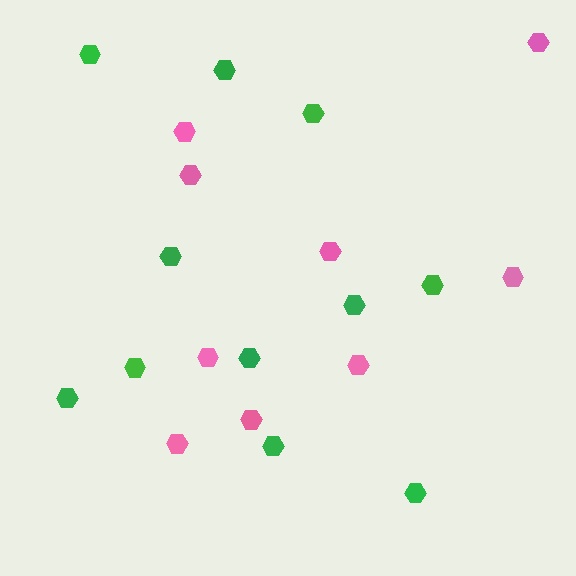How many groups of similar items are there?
There are 2 groups: one group of green hexagons (11) and one group of pink hexagons (9).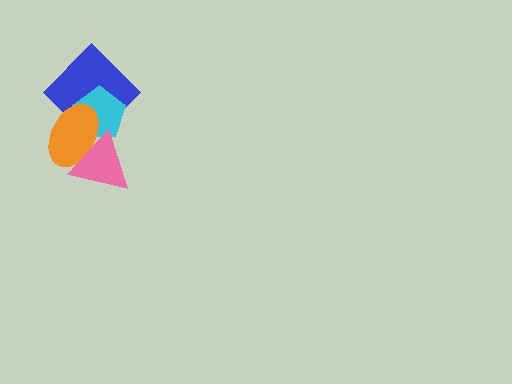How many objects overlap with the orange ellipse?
3 objects overlap with the orange ellipse.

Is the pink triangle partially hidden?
No, no other shape covers it.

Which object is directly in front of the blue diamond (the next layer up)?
The cyan pentagon is directly in front of the blue diamond.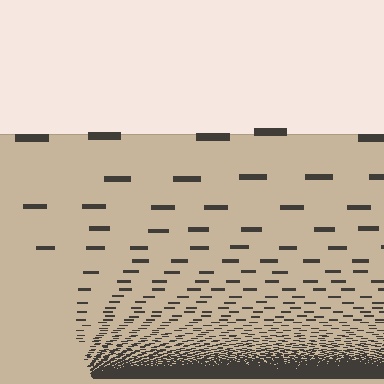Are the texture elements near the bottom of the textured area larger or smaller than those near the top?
Smaller. The gradient is inverted — elements near the bottom are smaller and denser.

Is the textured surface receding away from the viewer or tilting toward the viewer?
The surface appears to tilt toward the viewer. Texture elements get larger and sparser toward the top.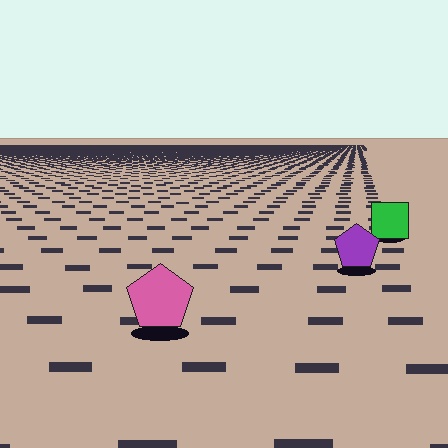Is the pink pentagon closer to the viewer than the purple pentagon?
Yes. The pink pentagon is closer — you can tell from the texture gradient: the ground texture is coarser near it.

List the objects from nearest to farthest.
From nearest to farthest: the pink pentagon, the purple pentagon, the green square.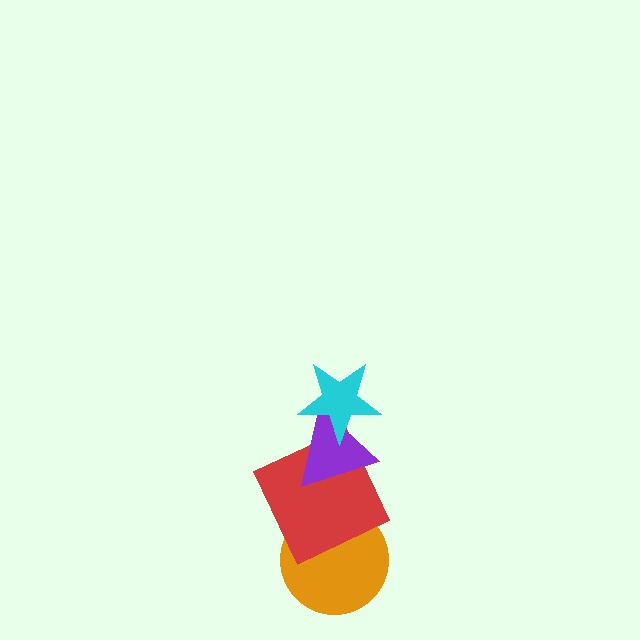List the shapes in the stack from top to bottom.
From top to bottom: the cyan star, the purple triangle, the red square, the orange circle.